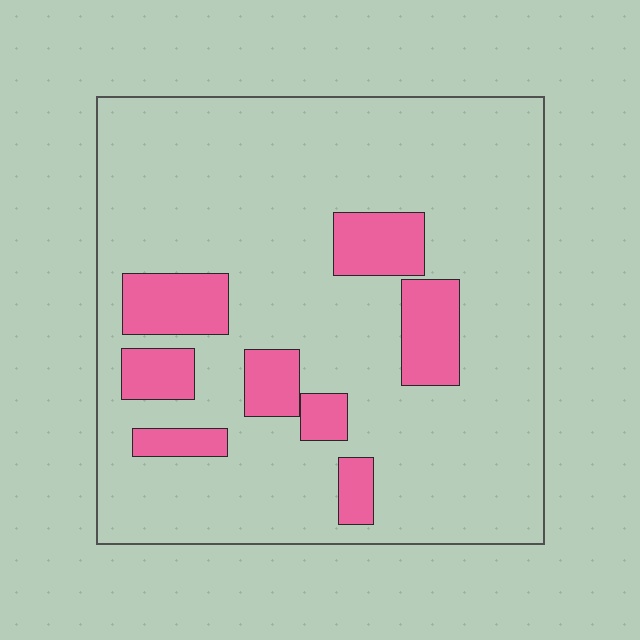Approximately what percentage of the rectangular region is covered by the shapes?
Approximately 15%.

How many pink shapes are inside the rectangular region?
8.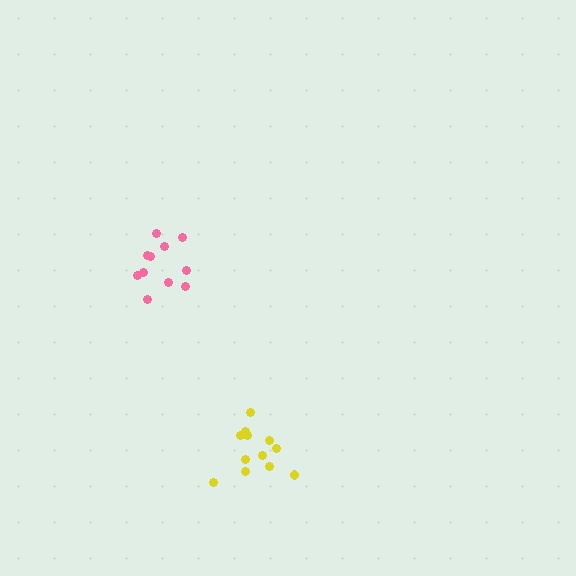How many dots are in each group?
Group 1: 11 dots, Group 2: 12 dots (23 total).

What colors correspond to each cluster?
The clusters are colored: pink, yellow.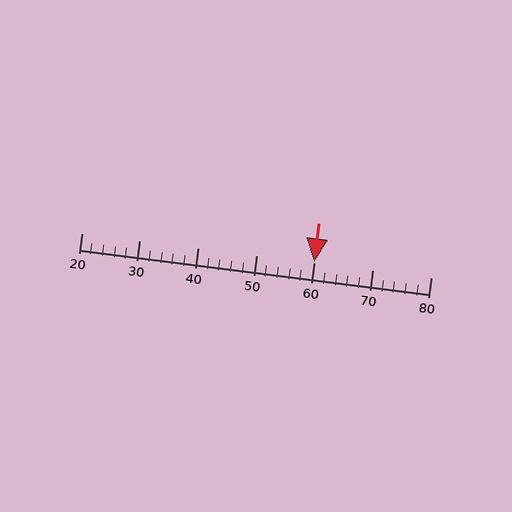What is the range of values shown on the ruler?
The ruler shows values from 20 to 80.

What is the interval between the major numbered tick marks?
The major tick marks are spaced 10 units apart.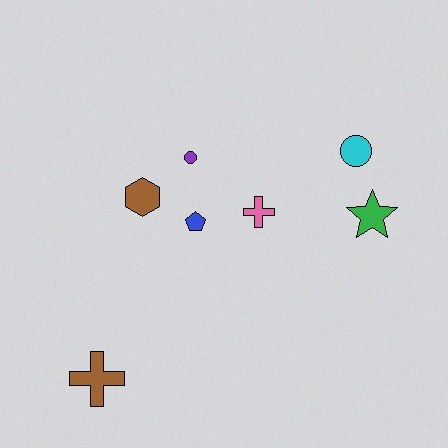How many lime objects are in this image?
There are no lime objects.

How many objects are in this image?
There are 7 objects.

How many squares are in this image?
There are no squares.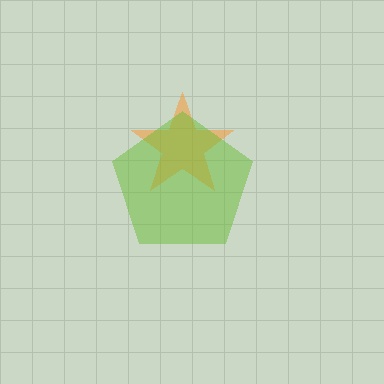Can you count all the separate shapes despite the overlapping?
Yes, there are 2 separate shapes.